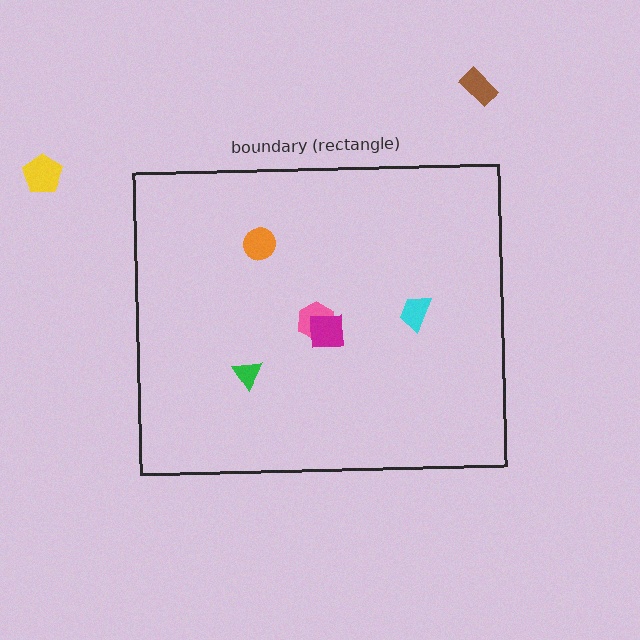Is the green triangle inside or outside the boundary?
Inside.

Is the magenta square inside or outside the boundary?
Inside.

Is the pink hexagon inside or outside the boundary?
Inside.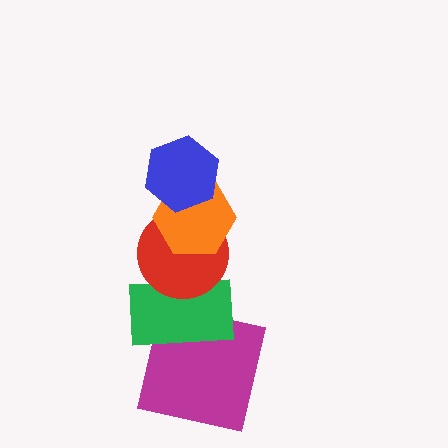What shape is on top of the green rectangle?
The red circle is on top of the green rectangle.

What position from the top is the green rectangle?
The green rectangle is 4th from the top.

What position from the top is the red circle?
The red circle is 3rd from the top.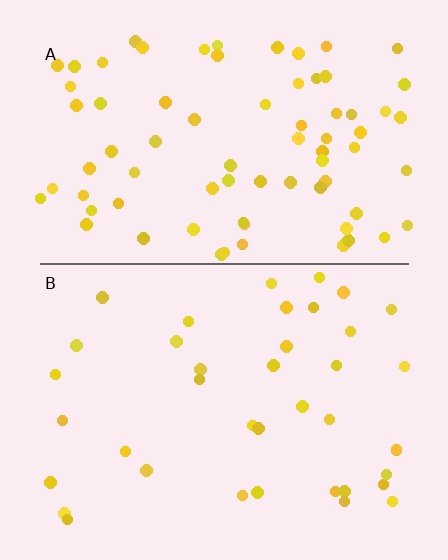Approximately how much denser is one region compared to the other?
Approximately 1.9× — region A over region B.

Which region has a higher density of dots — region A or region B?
A (the top).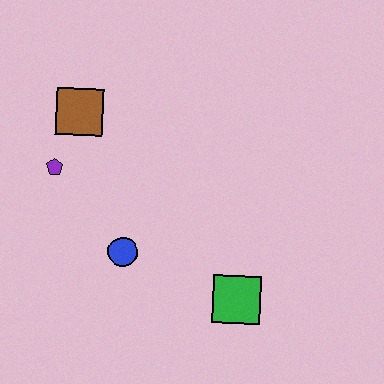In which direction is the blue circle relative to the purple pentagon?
The blue circle is below the purple pentagon.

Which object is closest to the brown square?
The purple pentagon is closest to the brown square.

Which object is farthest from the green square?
The brown square is farthest from the green square.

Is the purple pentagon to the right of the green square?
No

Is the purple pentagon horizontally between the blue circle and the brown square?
No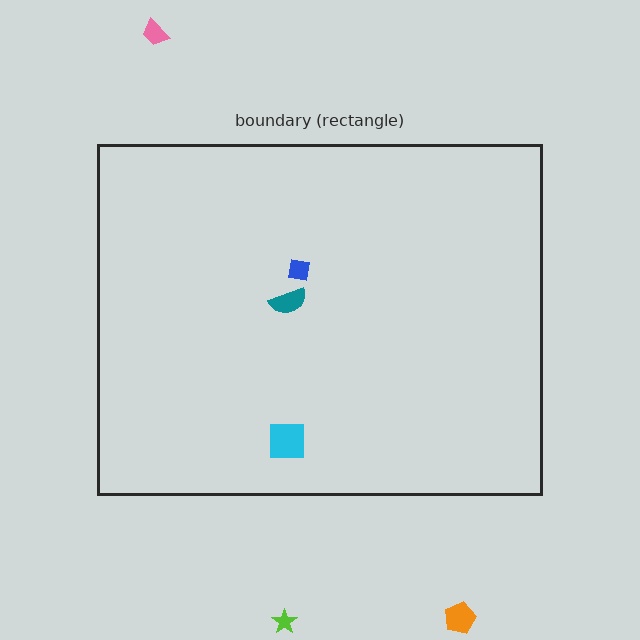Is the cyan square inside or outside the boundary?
Inside.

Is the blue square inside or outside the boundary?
Inside.